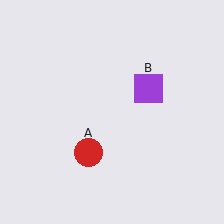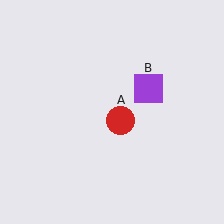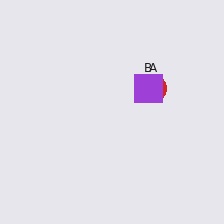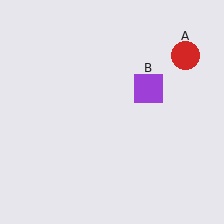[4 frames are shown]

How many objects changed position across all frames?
1 object changed position: red circle (object A).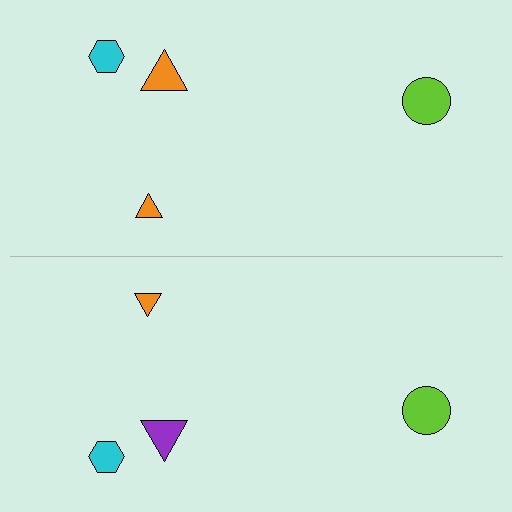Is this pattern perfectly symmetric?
No, the pattern is not perfectly symmetric. The purple triangle on the bottom side breaks the symmetry — its mirror counterpart is orange.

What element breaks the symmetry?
The purple triangle on the bottom side breaks the symmetry — its mirror counterpart is orange.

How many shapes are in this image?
There are 8 shapes in this image.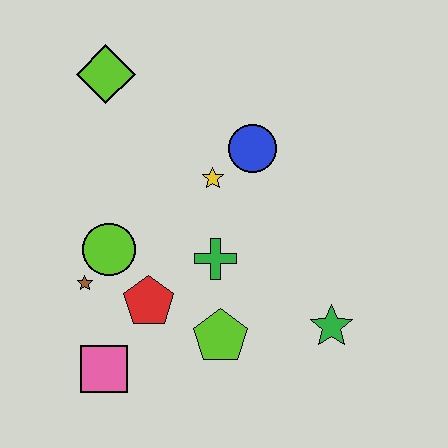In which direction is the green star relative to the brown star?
The green star is to the right of the brown star.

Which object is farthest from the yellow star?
The pink square is farthest from the yellow star.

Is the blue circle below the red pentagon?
No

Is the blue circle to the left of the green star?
Yes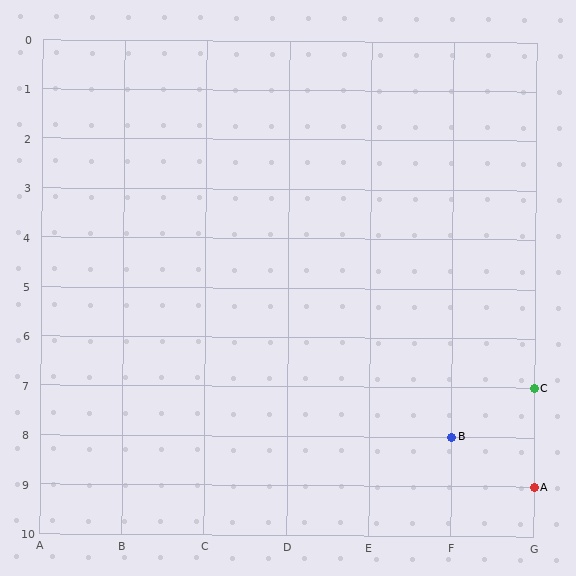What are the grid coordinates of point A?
Point A is at grid coordinates (G, 9).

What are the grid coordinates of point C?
Point C is at grid coordinates (G, 7).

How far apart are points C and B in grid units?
Points C and B are 1 column and 1 row apart (about 1.4 grid units diagonally).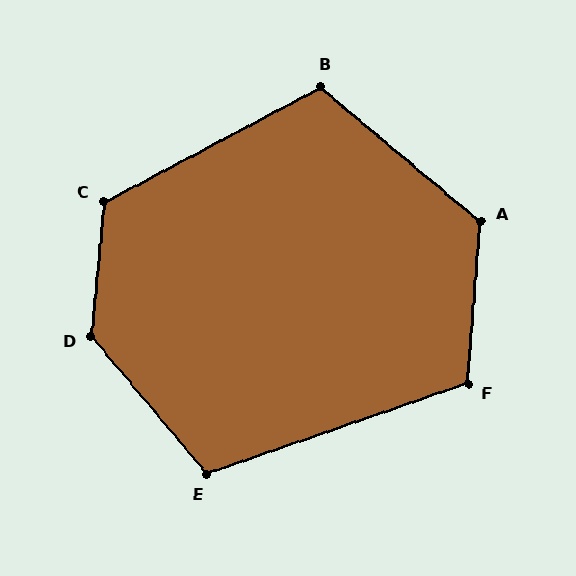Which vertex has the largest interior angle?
D, at approximately 134 degrees.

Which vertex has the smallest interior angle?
E, at approximately 111 degrees.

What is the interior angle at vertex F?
Approximately 114 degrees (obtuse).